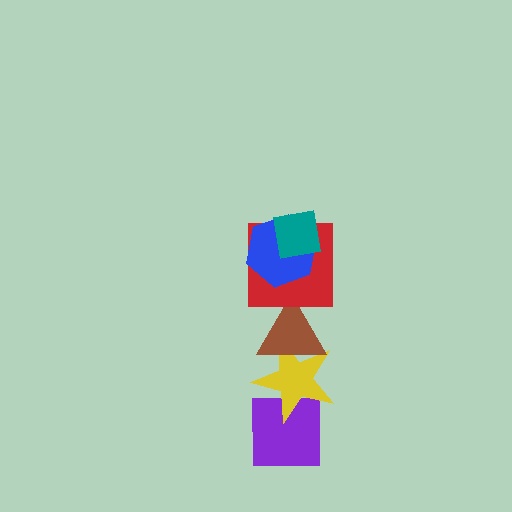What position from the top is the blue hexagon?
The blue hexagon is 2nd from the top.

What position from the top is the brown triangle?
The brown triangle is 4th from the top.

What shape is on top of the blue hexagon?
The teal square is on top of the blue hexagon.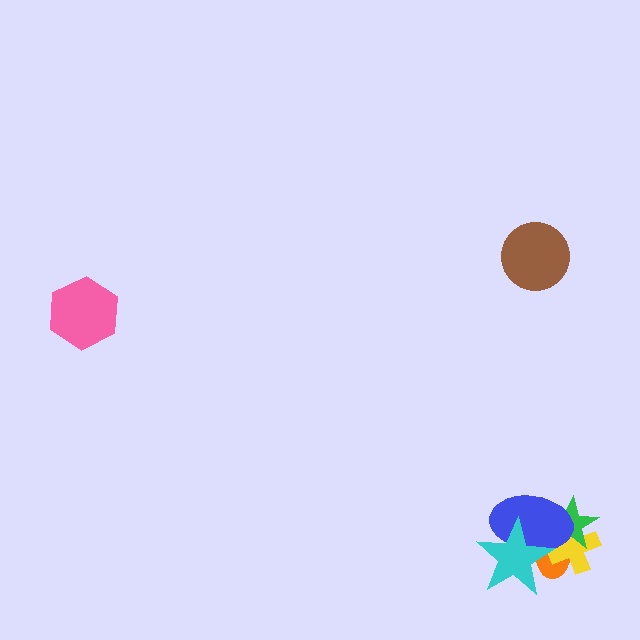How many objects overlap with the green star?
3 objects overlap with the green star.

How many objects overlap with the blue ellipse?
4 objects overlap with the blue ellipse.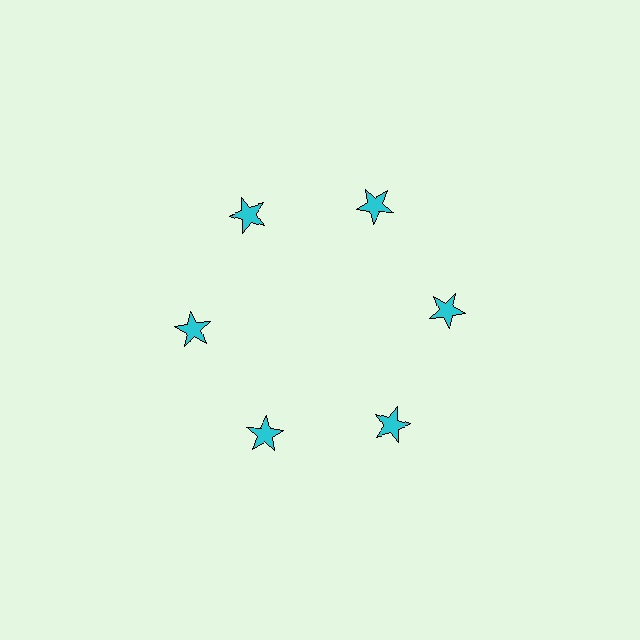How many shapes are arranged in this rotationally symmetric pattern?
There are 6 shapes, arranged in 6 groups of 1.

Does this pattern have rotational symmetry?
Yes, this pattern has 6-fold rotational symmetry. It looks the same after rotating 60 degrees around the center.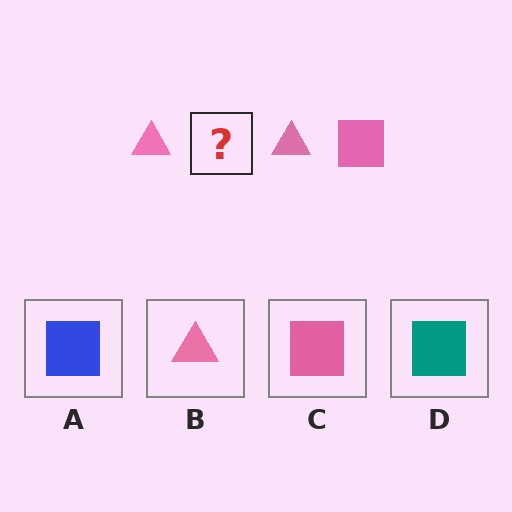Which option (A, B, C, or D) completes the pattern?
C.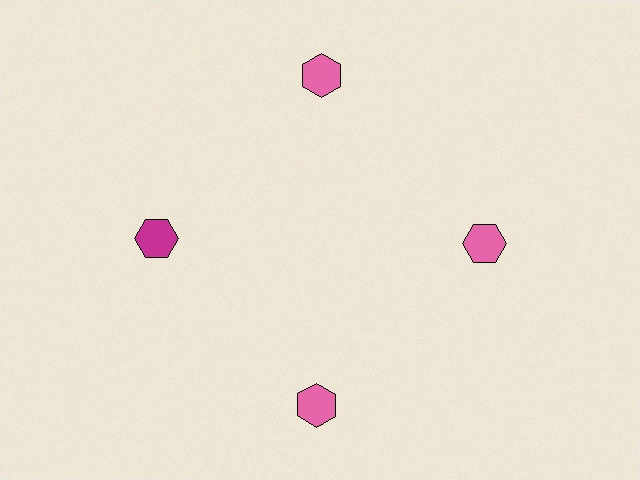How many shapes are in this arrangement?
There are 4 shapes arranged in a ring pattern.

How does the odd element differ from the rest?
It has a different color: magenta instead of pink.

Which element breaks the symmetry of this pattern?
The magenta hexagon at roughly the 9 o'clock position breaks the symmetry. All other shapes are pink hexagons.